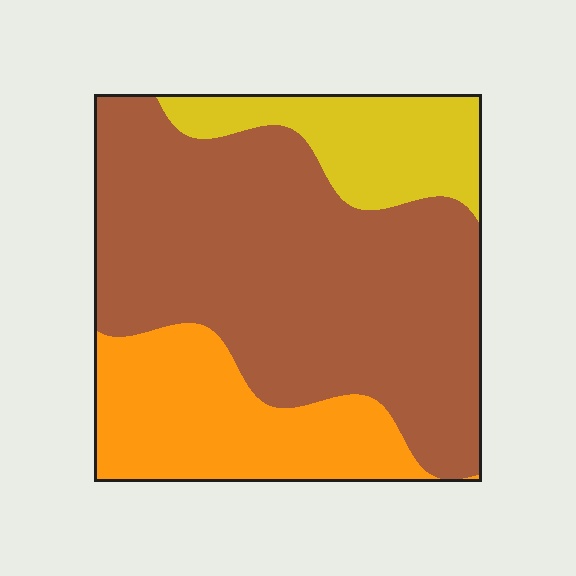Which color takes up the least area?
Yellow, at roughly 15%.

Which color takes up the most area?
Brown, at roughly 60%.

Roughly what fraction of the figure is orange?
Orange covers about 25% of the figure.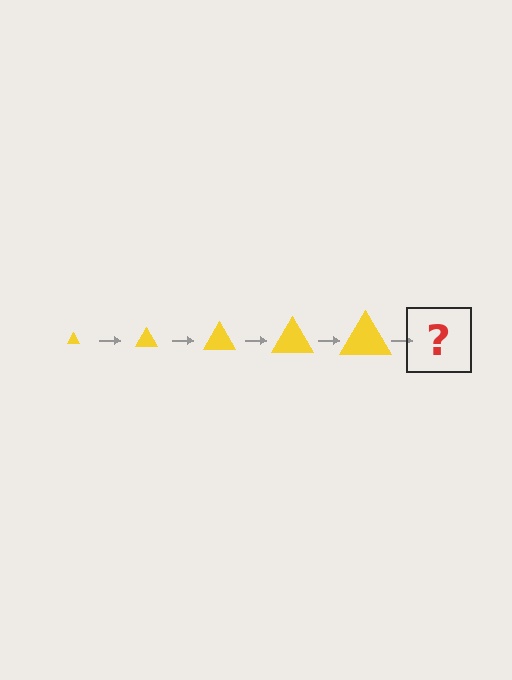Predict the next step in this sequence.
The next step is a yellow triangle, larger than the previous one.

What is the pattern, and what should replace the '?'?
The pattern is that the triangle gets progressively larger each step. The '?' should be a yellow triangle, larger than the previous one.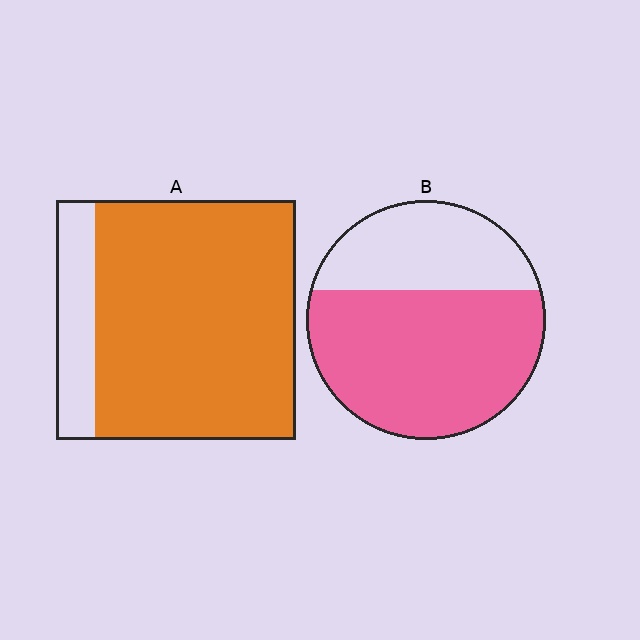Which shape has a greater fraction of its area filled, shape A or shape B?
Shape A.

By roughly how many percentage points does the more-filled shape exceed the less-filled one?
By roughly 20 percentage points (A over B).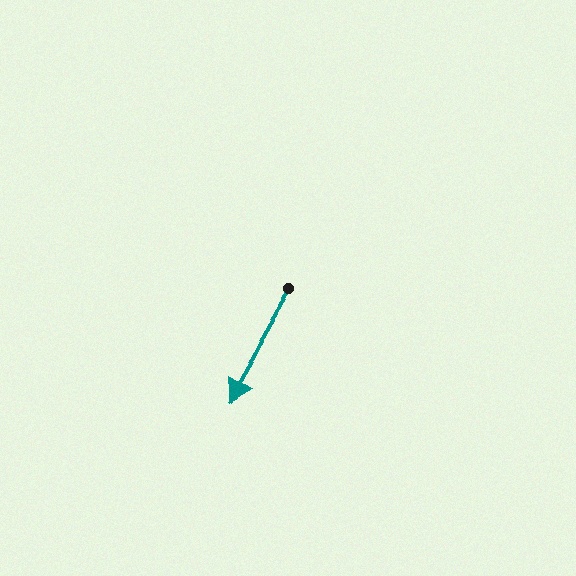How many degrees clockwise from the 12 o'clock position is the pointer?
Approximately 210 degrees.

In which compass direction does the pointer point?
Southwest.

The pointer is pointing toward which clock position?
Roughly 7 o'clock.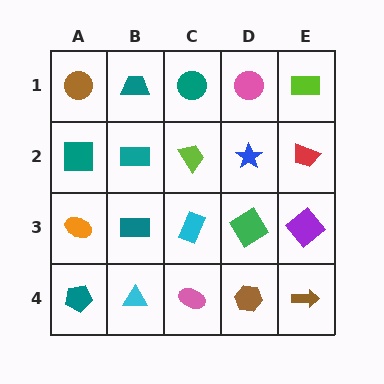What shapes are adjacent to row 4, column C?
A cyan rectangle (row 3, column C), a cyan triangle (row 4, column B), a brown hexagon (row 4, column D).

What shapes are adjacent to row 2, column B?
A teal trapezoid (row 1, column B), a teal rectangle (row 3, column B), a teal square (row 2, column A), a lime trapezoid (row 2, column C).